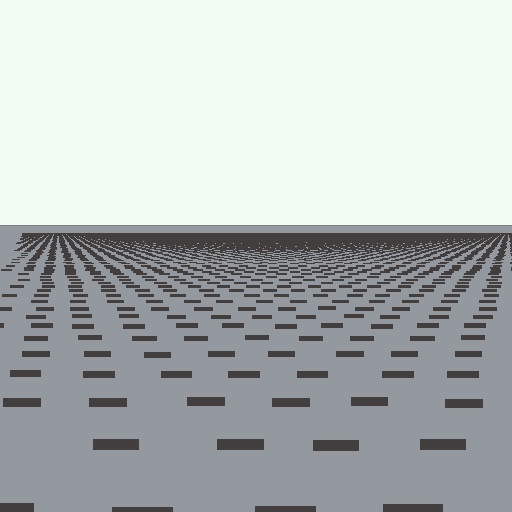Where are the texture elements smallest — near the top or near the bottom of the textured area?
Near the top.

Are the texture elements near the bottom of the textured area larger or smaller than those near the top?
Larger. Near the bottom, elements are closer to the viewer and appear at a bigger on-screen size.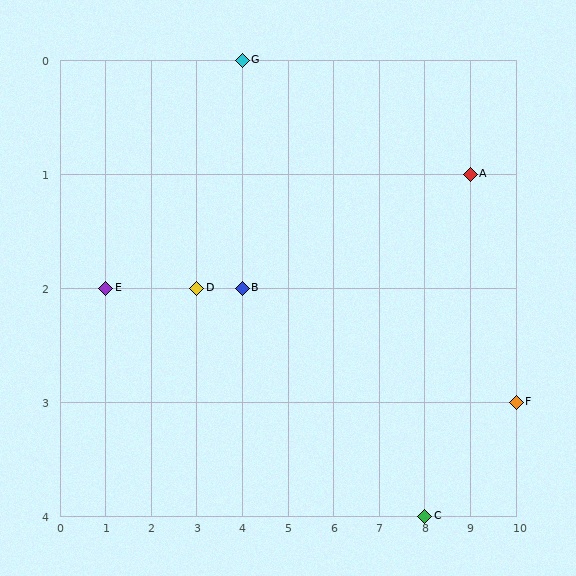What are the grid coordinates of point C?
Point C is at grid coordinates (8, 4).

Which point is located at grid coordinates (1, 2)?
Point E is at (1, 2).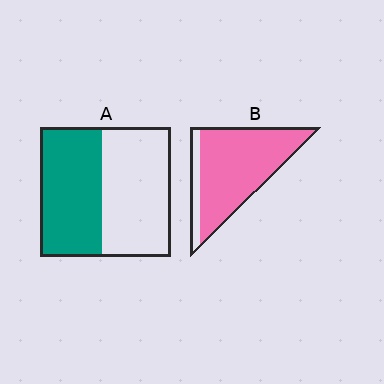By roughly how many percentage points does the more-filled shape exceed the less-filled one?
By roughly 40 percentage points (B over A).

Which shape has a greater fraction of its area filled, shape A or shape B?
Shape B.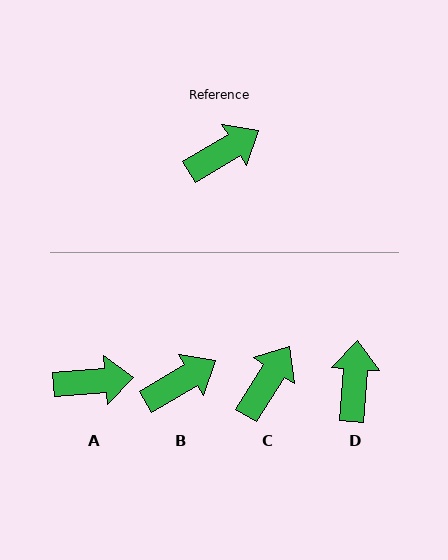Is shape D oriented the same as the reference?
No, it is off by about 55 degrees.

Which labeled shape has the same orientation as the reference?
B.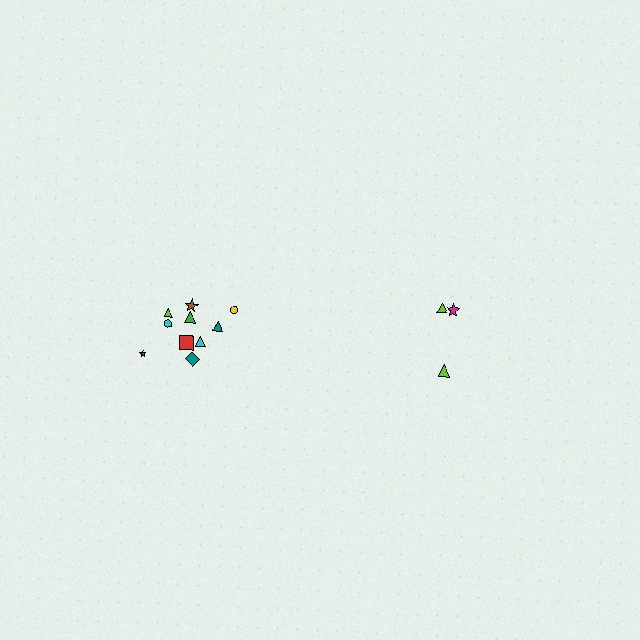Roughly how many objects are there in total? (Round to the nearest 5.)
Roughly 15 objects in total.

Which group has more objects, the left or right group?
The left group.